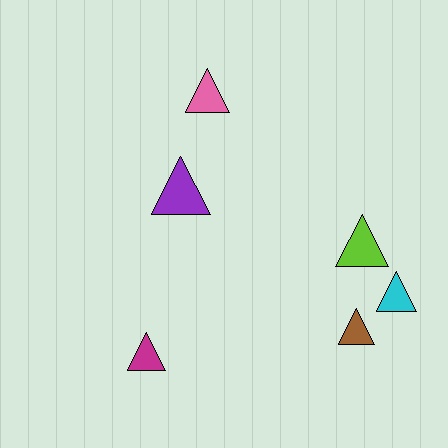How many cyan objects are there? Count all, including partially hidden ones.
There is 1 cyan object.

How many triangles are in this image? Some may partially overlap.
There are 6 triangles.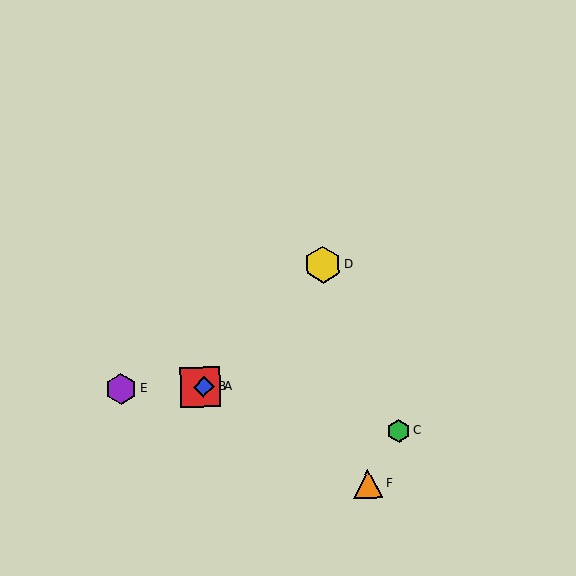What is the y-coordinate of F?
Object F is at y≈483.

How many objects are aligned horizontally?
3 objects (A, B, E) are aligned horizontally.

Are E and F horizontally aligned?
No, E is at y≈389 and F is at y≈483.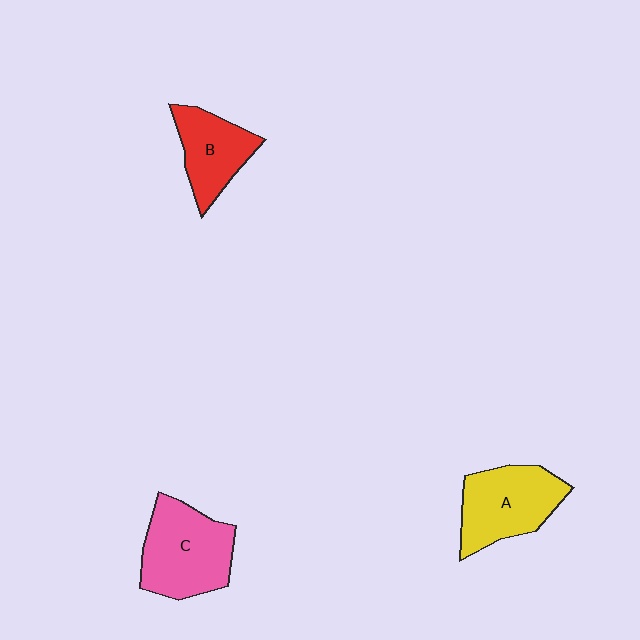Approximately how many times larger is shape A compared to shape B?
Approximately 1.3 times.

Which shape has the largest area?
Shape C (pink).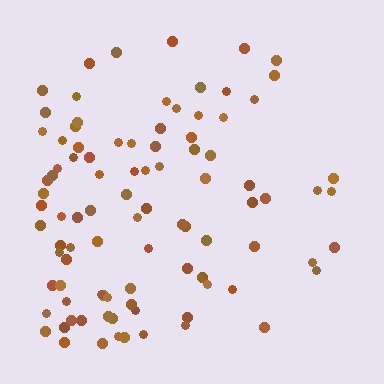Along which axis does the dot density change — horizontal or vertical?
Horizontal.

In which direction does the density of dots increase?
From right to left, with the left side densest.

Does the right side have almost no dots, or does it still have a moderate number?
Still a moderate number, just noticeably fewer than the left.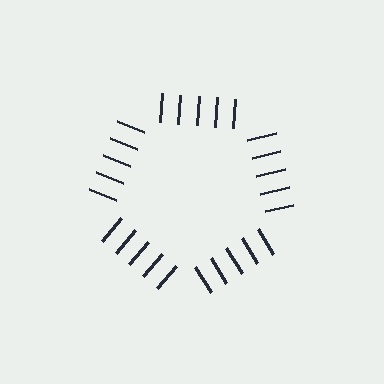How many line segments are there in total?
25 — 5 along each of the 5 edges.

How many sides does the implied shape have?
5 sides — the line-ends trace a pentagon.